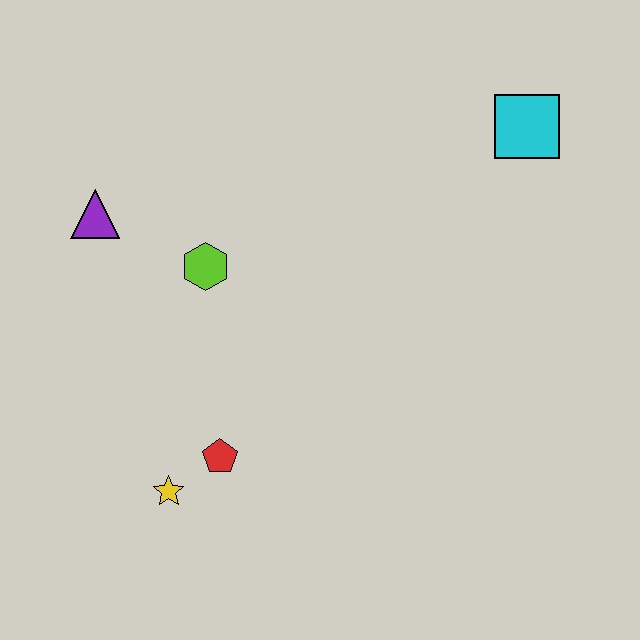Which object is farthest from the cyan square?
The yellow star is farthest from the cyan square.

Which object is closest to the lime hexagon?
The purple triangle is closest to the lime hexagon.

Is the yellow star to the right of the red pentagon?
No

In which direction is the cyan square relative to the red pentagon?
The cyan square is above the red pentagon.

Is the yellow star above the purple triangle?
No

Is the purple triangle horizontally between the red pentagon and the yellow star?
No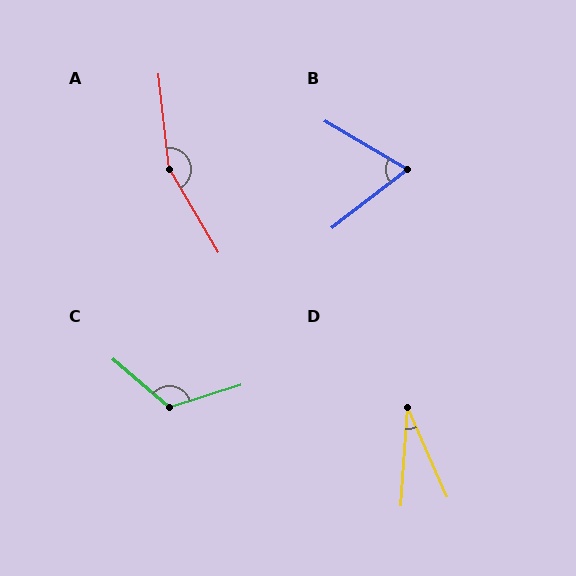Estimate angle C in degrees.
Approximately 122 degrees.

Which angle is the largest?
A, at approximately 156 degrees.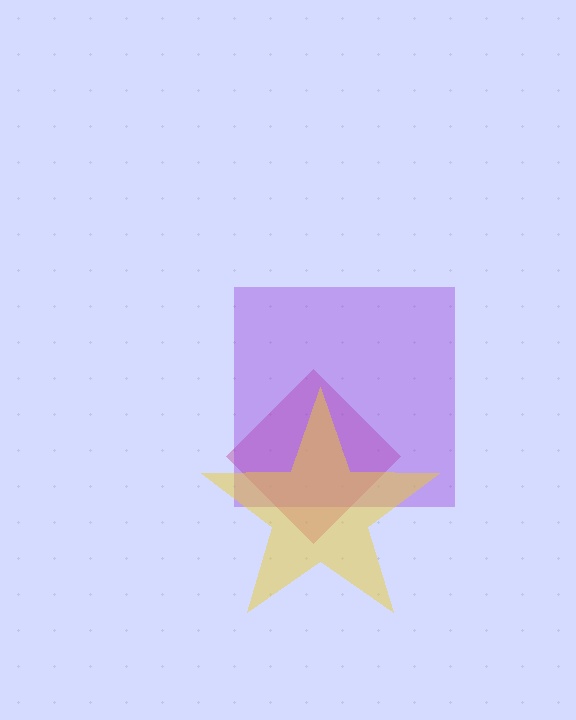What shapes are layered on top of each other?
The layered shapes are: a magenta diamond, a purple square, a yellow star.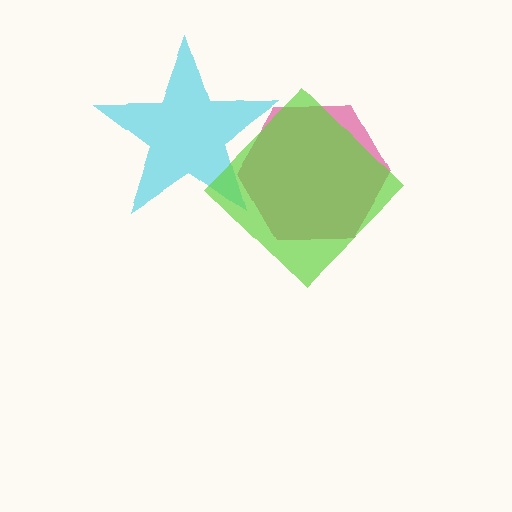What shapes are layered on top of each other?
The layered shapes are: a magenta hexagon, a cyan star, a lime diamond.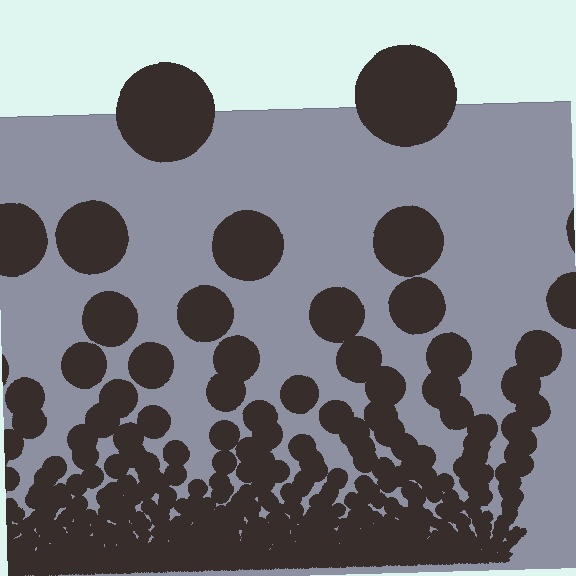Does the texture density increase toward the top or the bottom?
Density increases toward the bottom.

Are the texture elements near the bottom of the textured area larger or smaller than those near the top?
Smaller. The gradient is inverted — elements near the bottom are smaller and denser.